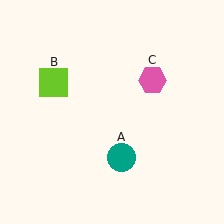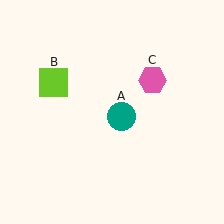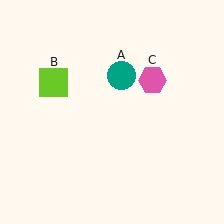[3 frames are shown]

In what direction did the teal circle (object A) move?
The teal circle (object A) moved up.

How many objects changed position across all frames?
1 object changed position: teal circle (object A).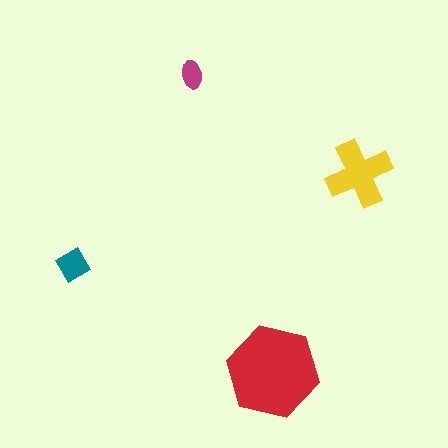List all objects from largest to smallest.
The red hexagon, the yellow cross, the teal diamond, the magenta ellipse.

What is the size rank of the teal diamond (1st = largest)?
3rd.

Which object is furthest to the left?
The teal diamond is leftmost.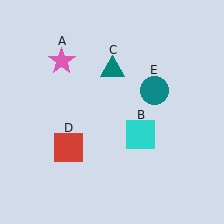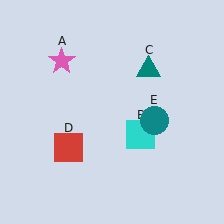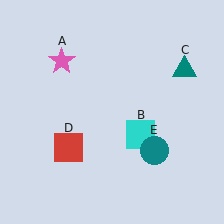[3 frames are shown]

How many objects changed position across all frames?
2 objects changed position: teal triangle (object C), teal circle (object E).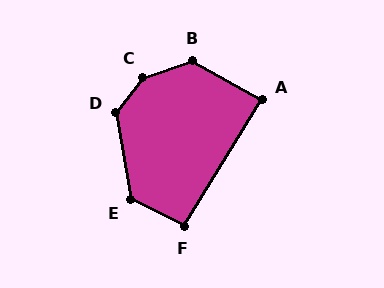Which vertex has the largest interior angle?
C, at approximately 146 degrees.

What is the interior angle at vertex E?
Approximately 126 degrees (obtuse).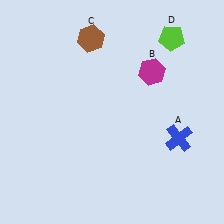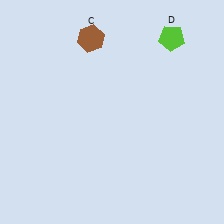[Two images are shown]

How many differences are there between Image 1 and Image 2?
There are 2 differences between the two images.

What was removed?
The magenta hexagon (B), the blue cross (A) were removed in Image 2.